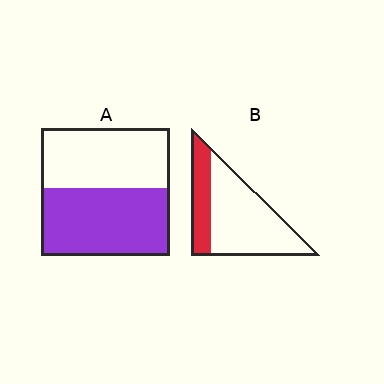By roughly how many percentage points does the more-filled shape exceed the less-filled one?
By roughly 25 percentage points (A over B).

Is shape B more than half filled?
No.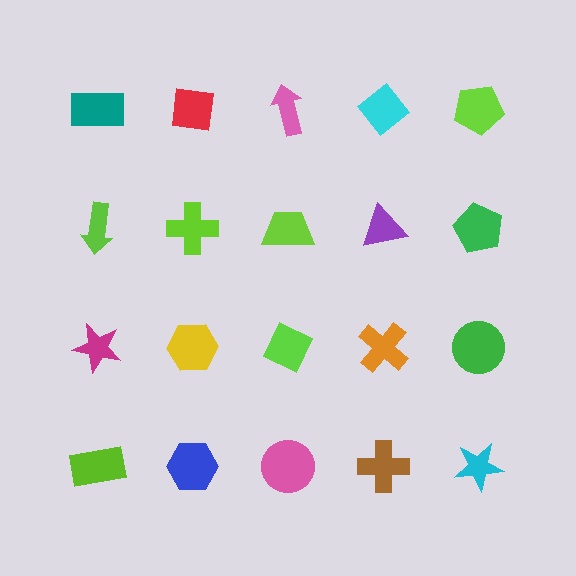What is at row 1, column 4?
A cyan diamond.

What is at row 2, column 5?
A green pentagon.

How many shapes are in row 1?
5 shapes.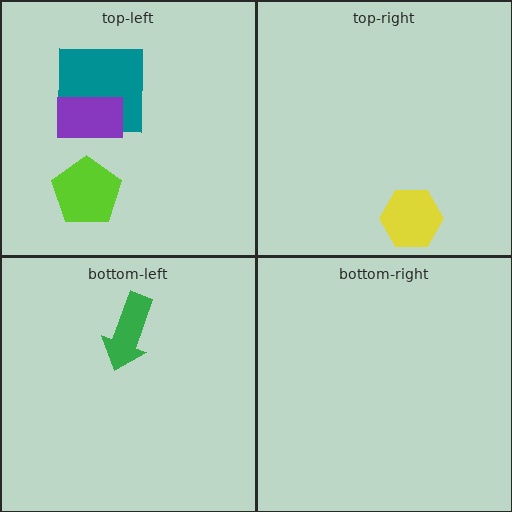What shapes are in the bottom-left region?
The green arrow.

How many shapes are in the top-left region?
3.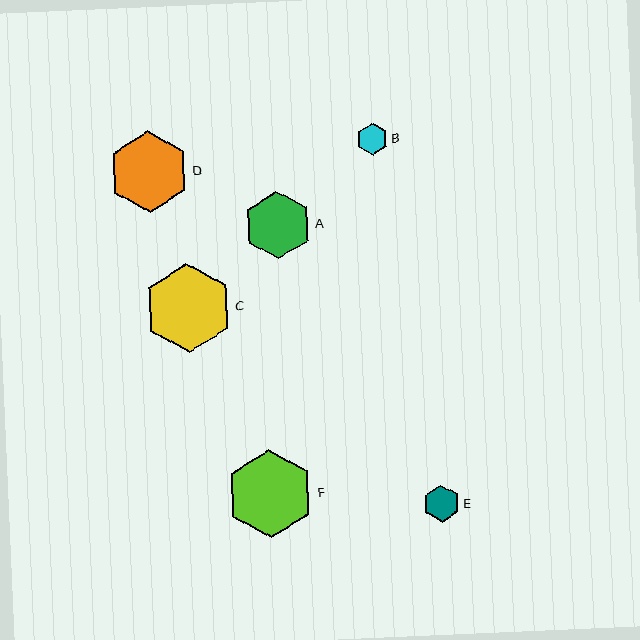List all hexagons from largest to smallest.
From largest to smallest: C, F, D, A, E, B.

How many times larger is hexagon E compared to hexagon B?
Hexagon E is approximately 1.1 times the size of hexagon B.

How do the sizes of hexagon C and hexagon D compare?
Hexagon C and hexagon D are approximately the same size.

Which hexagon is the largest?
Hexagon C is the largest with a size of approximately 89 pixels.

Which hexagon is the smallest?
Hexagon B is the smallest with a size of approximately 31 pixels.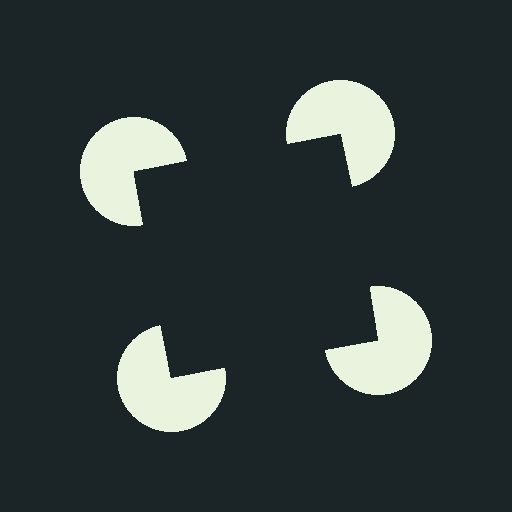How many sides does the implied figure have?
4 sides.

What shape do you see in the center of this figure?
An illusory square — its edges are inferred from the aligned wedge cuts in the pac-man discs, not physically drawn.